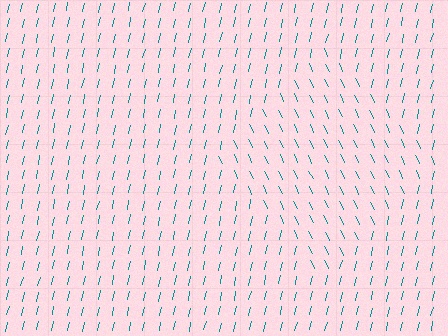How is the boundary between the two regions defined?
The boundary is defined purely by a change in line orientation (approximately 38 degrees difference). All lines are the same color and thickness.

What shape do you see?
I see a diamond.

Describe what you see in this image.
The image is filled with small teal line segments. A diamond region in the image has lines oriented differently from the surrounding lines, creating a visible texture boundary.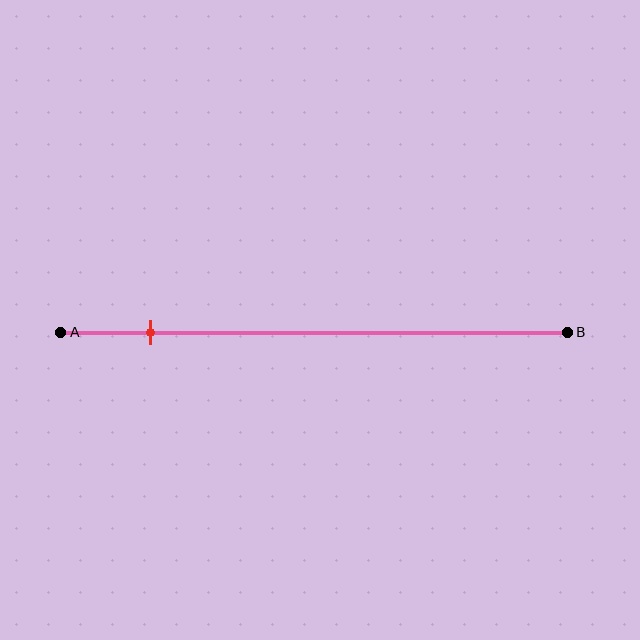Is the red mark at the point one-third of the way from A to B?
No, the mark is at about 20% from A, not at the 33% one-third point.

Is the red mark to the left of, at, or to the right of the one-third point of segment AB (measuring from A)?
The red mark is to the left of the one-third point of segment AB.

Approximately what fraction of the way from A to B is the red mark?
The red mark is approximately 20% of the way from A to B.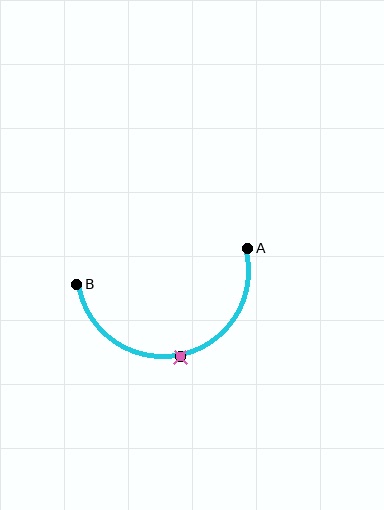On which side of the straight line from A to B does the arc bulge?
The arc bulges below the straight line connecting A and B.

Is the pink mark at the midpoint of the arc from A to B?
Yes. The pink mark lies on the arc at equal arc-length from both A and B — it is the arc midpoint.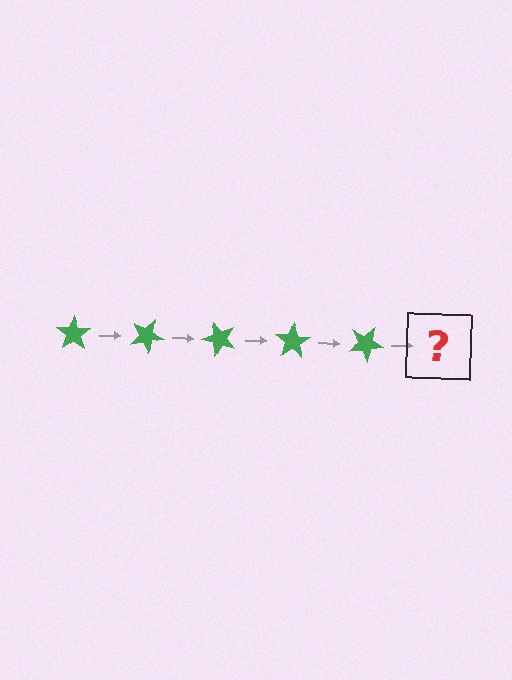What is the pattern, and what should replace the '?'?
The pattern is that the star rotates 25 degrees each step. The '?' should be a green star rotated 125 degrees.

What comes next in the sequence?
The next element should be a green star rotated 125 degrees.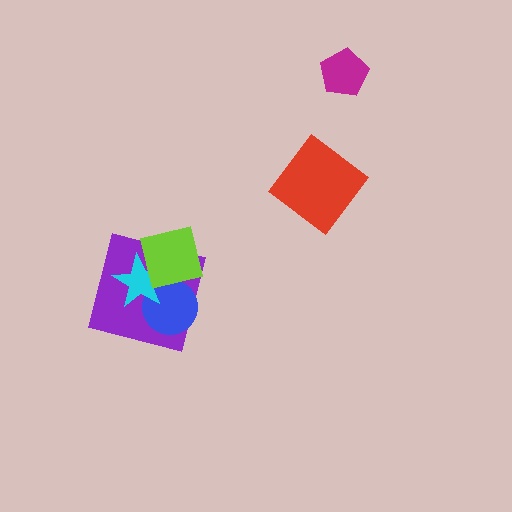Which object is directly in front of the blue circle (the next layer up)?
The cyan star is directly in front of the blue circle.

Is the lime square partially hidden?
No, no other shape covers it.